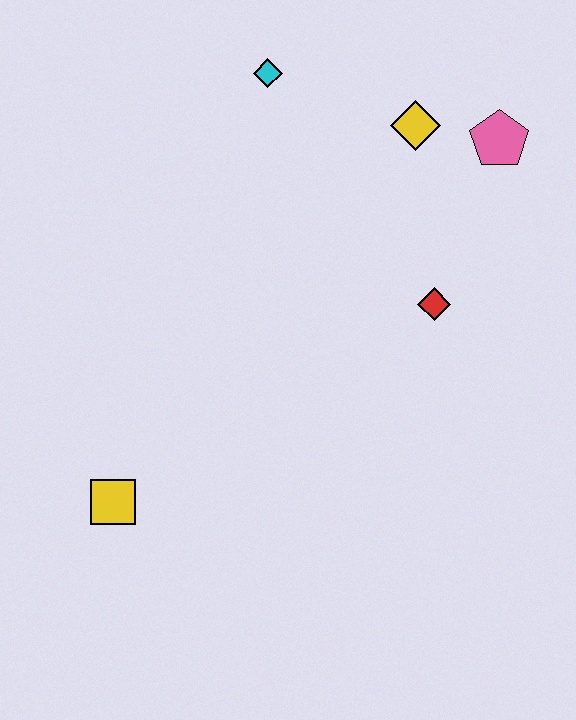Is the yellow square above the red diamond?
No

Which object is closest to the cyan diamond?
The yellow diamond is closest to the cyan diamond.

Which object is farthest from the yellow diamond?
The yellow square is farthest from the yellow diamond.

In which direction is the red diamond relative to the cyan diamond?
The red diamond is below the cyan diamond.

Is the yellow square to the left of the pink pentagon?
Yes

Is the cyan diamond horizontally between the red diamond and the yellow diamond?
No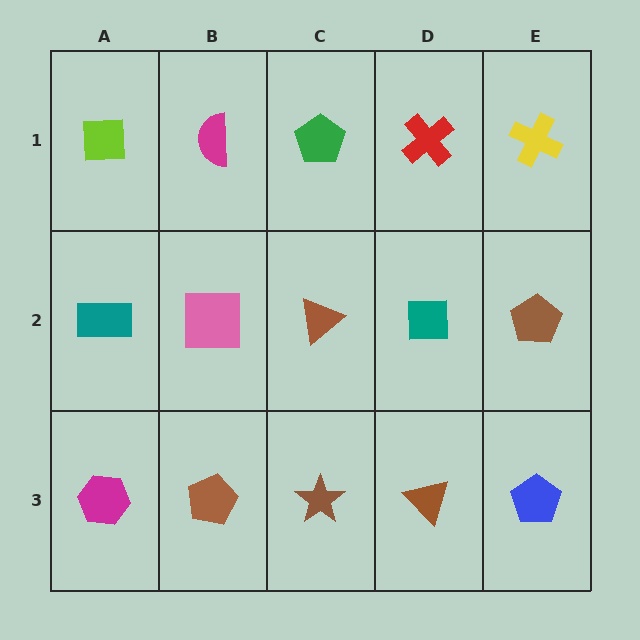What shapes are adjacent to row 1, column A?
A teal rectangle (row 2, column A), a magenta semicircle (row 1, column B).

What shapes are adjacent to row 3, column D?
A teal square (row 2, column D), a brown star (row 3, column C), a blue pentagon (row 3, column E).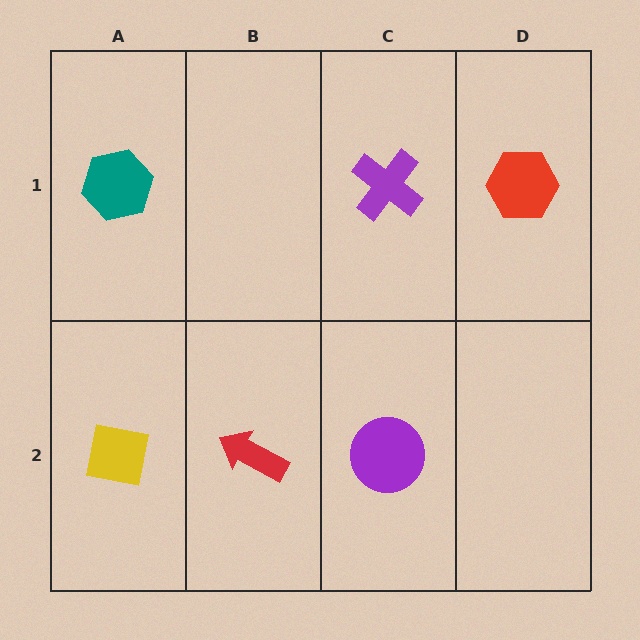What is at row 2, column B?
A red arrow.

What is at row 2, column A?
A yellow square.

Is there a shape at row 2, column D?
No, that cell is empty.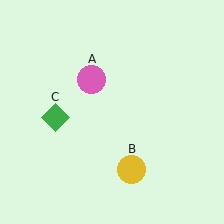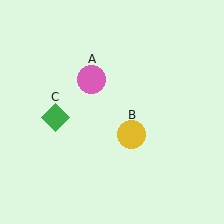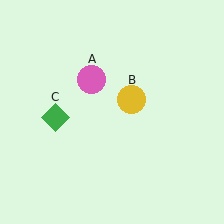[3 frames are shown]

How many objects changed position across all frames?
1 object changed position: yellow circle (object B).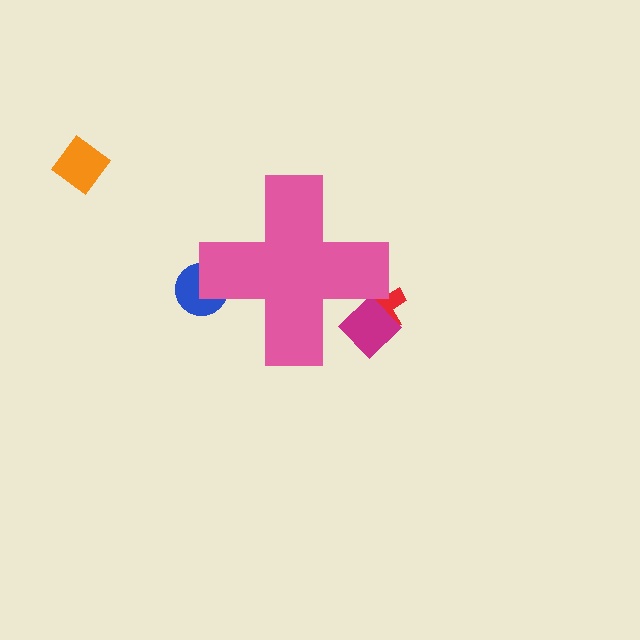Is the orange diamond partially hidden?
No, the orange diamond is fully visible.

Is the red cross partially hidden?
Yes, the red cross is partially hidden behind the pink cross.